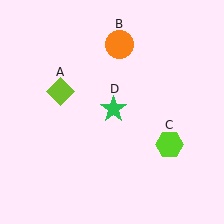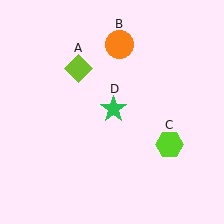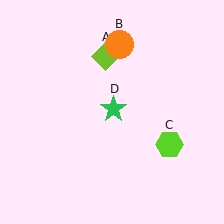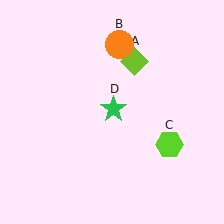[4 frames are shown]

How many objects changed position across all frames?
1 object changed position: lime diamond (object A).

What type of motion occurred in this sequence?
The lime diamond (object A) rotated clockwise around the center of the scene.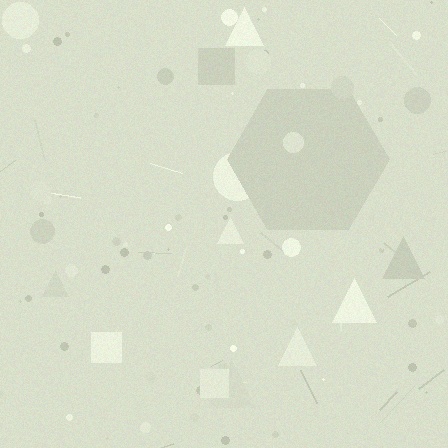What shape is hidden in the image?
A hexagon is hidden in the image.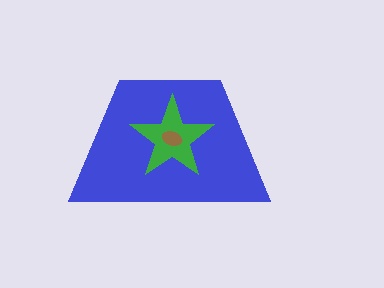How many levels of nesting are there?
3.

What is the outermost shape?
The blue trapezoid.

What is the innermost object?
The brown ellipse.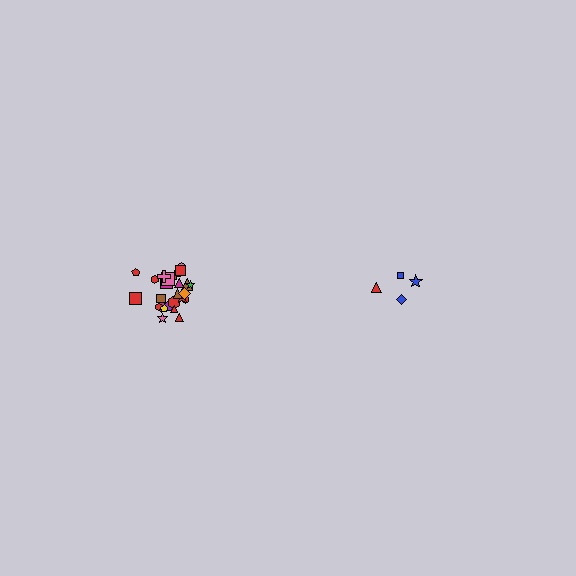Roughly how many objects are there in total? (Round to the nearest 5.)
Roughly 30 objects in total.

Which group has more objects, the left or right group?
The left group.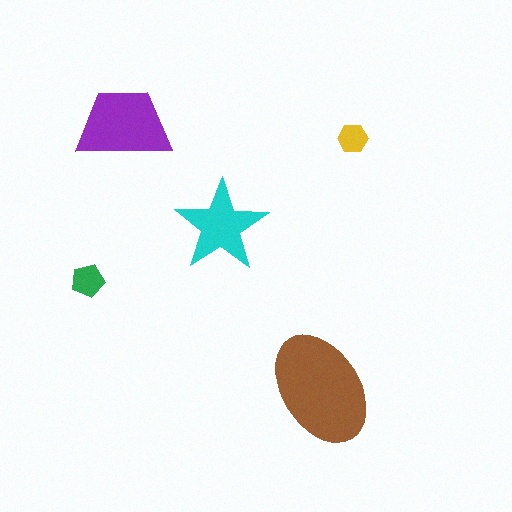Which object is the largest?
The brown ellipse.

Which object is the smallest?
The yellow hexagon.